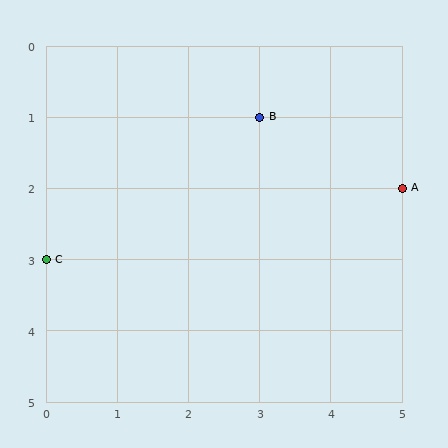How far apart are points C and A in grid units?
Points C and A are 5 columns and 1 row apart (about 5.1 grid units diagonally).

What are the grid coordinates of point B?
Point B is at grid coordinates (3, 1).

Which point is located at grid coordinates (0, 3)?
Point C is at (0, 3).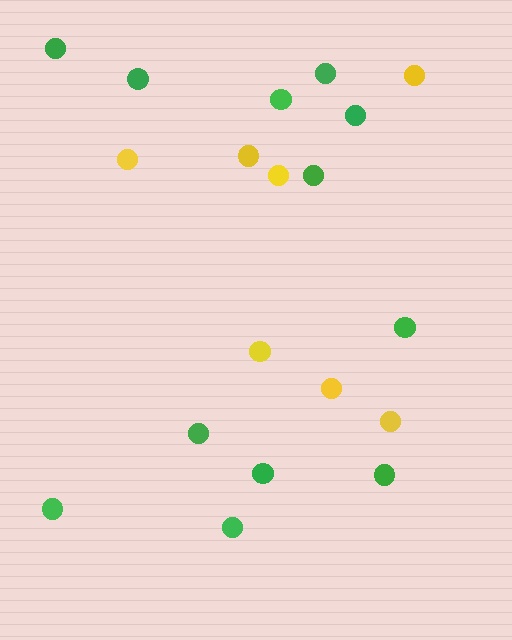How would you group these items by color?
There are 2 groups: one group of green circles (12) and one group of yellow circles (7).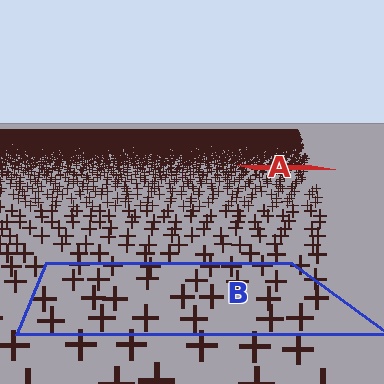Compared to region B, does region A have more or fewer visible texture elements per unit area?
Region A has more texture elements per unit area — they are packed more densely because it is farther away.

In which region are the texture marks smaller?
The texture marks are smaller in region A, because it is farther away.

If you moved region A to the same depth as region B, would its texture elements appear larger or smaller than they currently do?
They would appear larger. At a closer depth, the same texture elements are projected at a bigger on-screen size.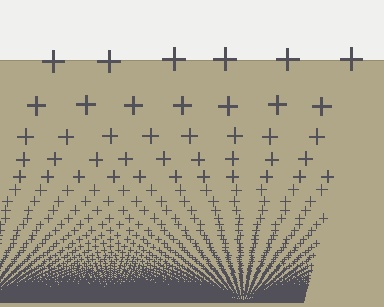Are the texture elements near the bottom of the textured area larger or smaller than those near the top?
Smaller. The gradient is inverted — elements near the bottom are smaller and denser.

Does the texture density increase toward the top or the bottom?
Density increases toward the bottom.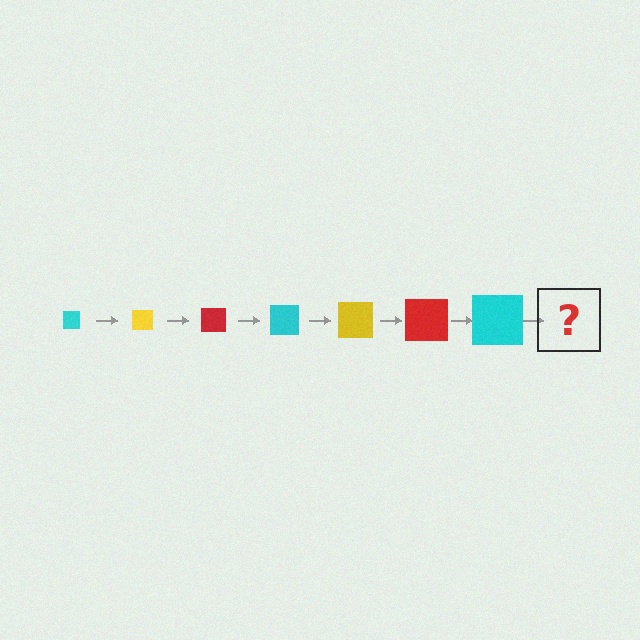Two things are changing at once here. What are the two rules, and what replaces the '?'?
The two rules are that the square grows larger each step and the color cycles through cyan, yellow, and red. The '?' should be a yellow square, larger than the previous one.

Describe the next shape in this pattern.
It should be a yellow square, larger than the previous one.